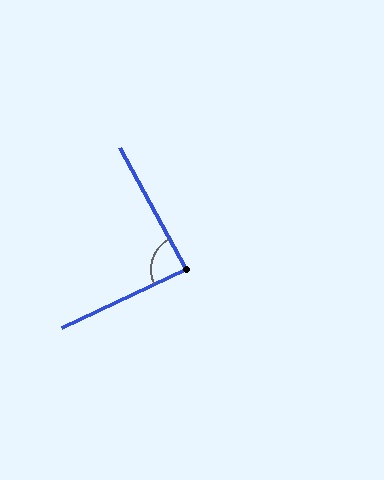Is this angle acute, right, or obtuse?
It is approximately a right angle.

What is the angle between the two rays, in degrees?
Approximately 87 degrees.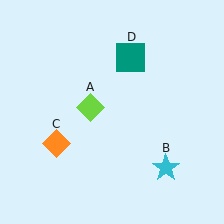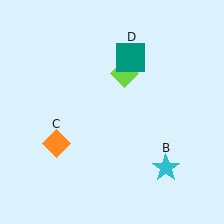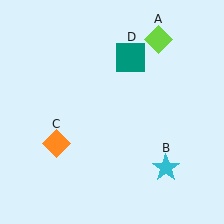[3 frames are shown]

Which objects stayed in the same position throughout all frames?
Cyan star (object B) and orange diamond (object C) and teal square (object D) remained stationary.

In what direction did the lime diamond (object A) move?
The lime diamond (object A) moved up and to the right.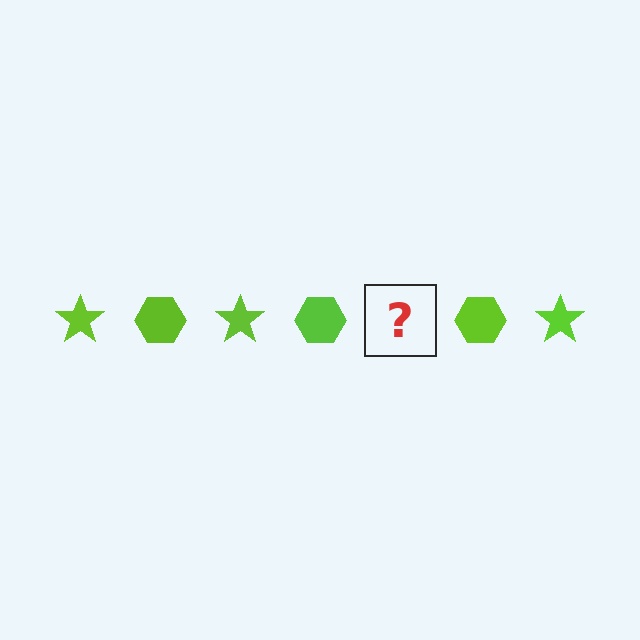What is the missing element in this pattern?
The missing element is a lime star.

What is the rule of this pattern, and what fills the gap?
The rule is that the pattern cycles through star, hexagon shapes in lime. The gap should be filled with a lime star.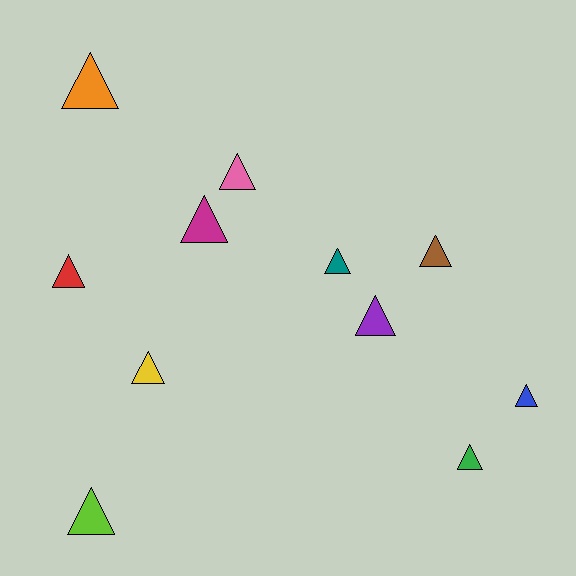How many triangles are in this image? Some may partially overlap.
There are 11 triangles.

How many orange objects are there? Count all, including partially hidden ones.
There is 1 orange object.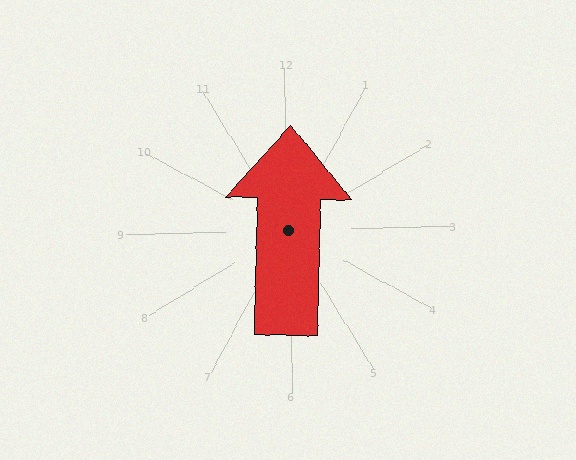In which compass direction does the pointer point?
North.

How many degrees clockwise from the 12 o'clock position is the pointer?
Approximately 3 degrees.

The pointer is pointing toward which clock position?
Roughly 12 o'clock.